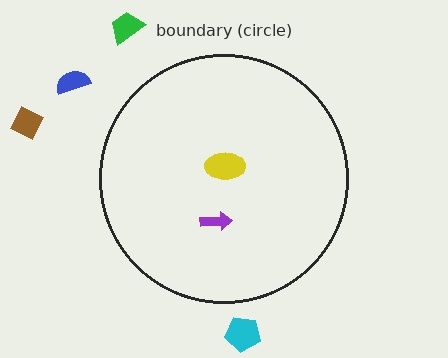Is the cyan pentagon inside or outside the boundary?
Outside.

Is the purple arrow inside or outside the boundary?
Inside.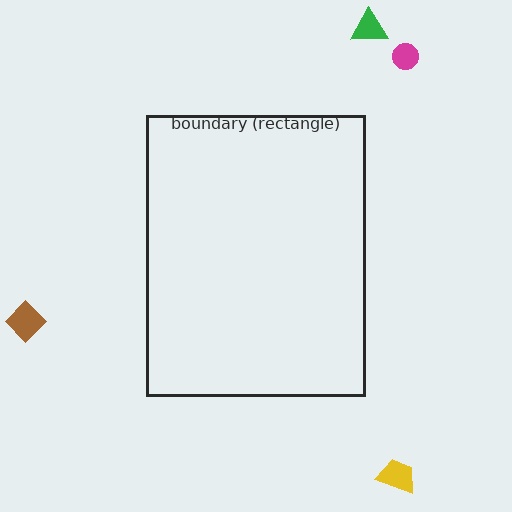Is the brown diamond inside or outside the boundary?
Outside.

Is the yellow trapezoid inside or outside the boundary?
Outside.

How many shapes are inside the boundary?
0 inside, 4 outside.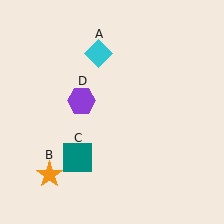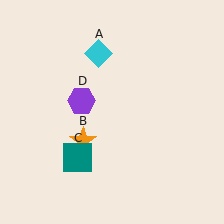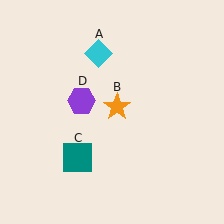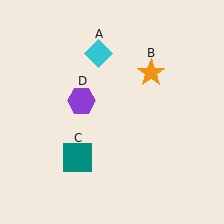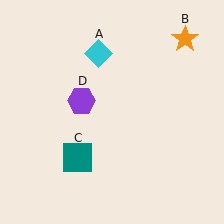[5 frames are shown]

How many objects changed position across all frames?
1 object changed position: orange star (object B).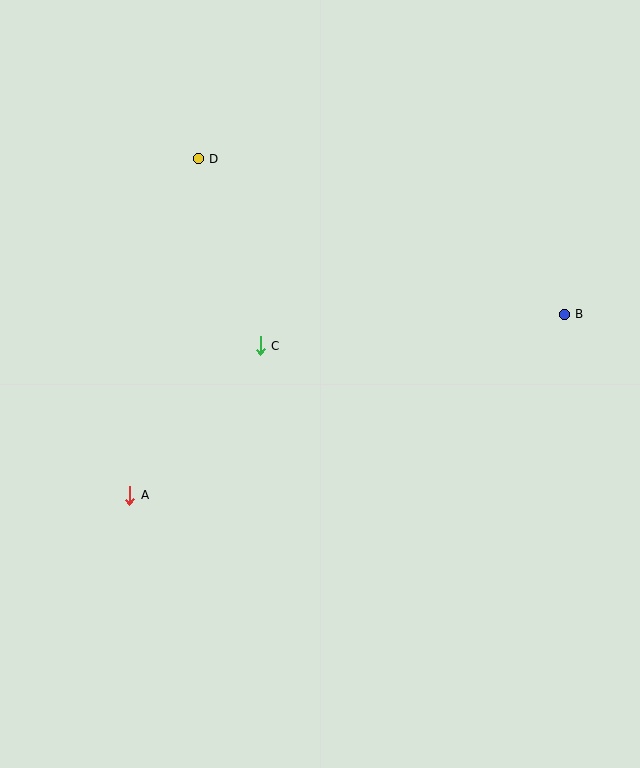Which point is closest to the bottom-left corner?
Point A is closest to the bottom-left corner.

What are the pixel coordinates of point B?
Point B is at (564, 314).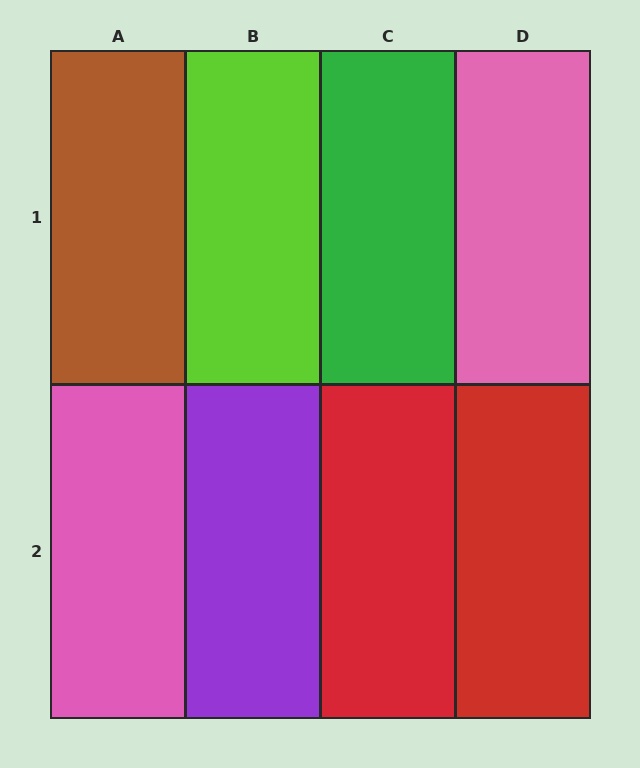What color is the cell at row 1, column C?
Green.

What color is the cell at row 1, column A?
Brown.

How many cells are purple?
1 cell is purple.